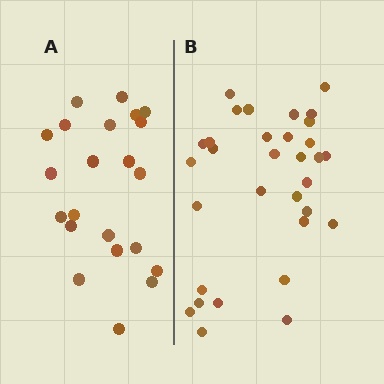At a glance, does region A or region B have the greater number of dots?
Region B (the right region) has more dots.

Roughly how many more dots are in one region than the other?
Region B has roughly 10 or so more dots than region A.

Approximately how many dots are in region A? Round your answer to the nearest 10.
About 20 dots. (The exact count is 22, which rounds to 20.)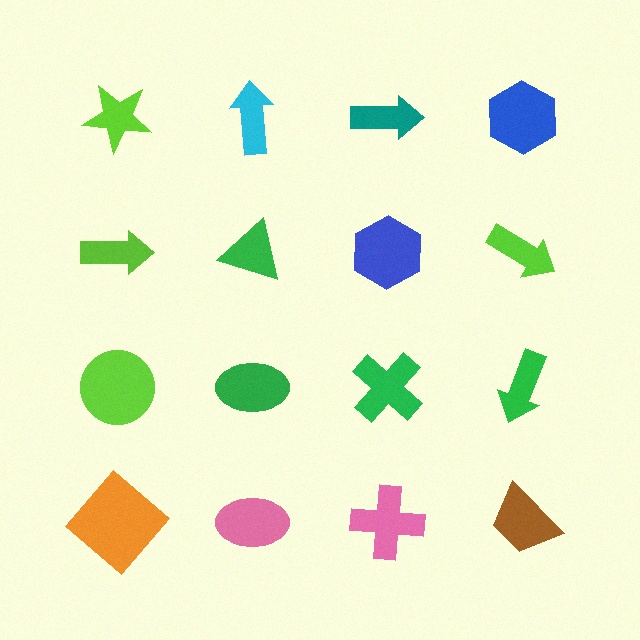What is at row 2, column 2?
A green triangle.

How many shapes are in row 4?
4 shapes.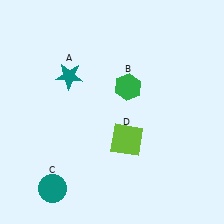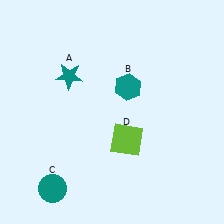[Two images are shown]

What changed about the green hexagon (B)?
In Image 1, B is green. In Image 2, it changed to teal.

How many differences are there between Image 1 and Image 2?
There is 1 difference between the two images.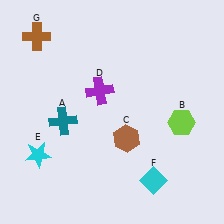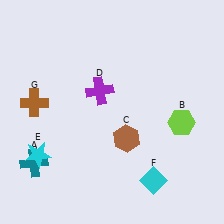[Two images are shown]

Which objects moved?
The objects that moved are: the teal cross (A), the brown cross (G).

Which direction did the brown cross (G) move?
The brown cross (G) moved down.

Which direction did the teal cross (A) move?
The teal cross (A) moved down.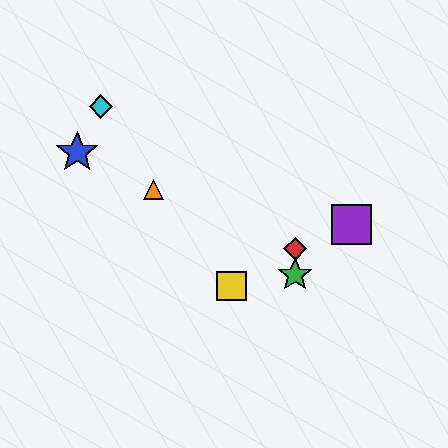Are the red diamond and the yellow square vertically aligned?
No, the red diamond is at x≈295 and the yellow square is at x≈232.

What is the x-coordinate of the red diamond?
The red diamond is at x≈295.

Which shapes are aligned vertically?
The red diamond, the green star are aligned vertically.